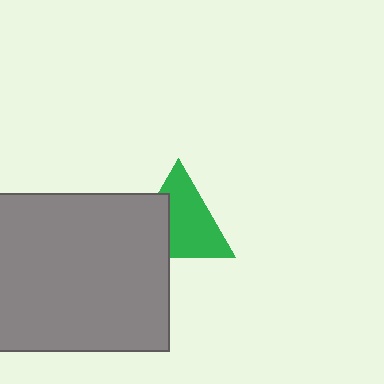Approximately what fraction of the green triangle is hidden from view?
Roughly 33% of the green triangle is hidden behind the gray rectangle.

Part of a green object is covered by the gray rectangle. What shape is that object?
It is a triangle.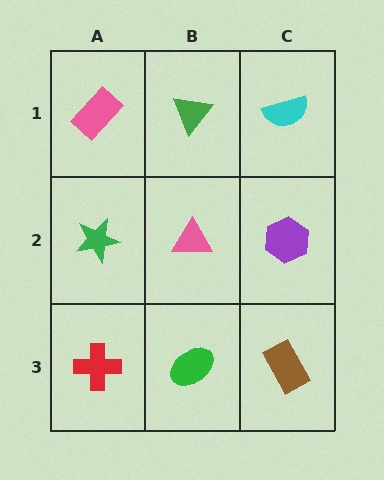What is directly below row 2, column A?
A red cross.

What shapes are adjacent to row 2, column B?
A green triangle (row 1, column B), a green ellipse (row 3, column B), a green star (row 2, column A), a purple hexagon (row 2, column C).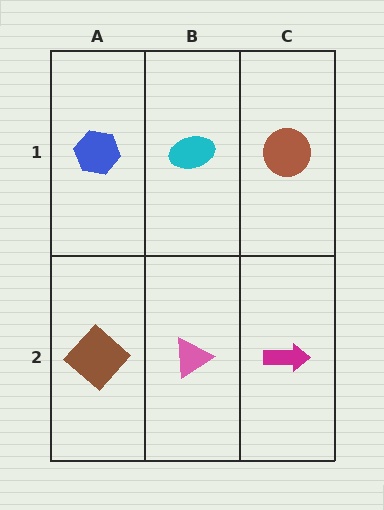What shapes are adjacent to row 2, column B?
A cyan ellipse (row 1, column B), a brown diamond (row 2, column A), a magenta arrow (row 2, column C).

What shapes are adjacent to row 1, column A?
A brown diamond (row 2, column A), a cyan ellipse (row 1, column B).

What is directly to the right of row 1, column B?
A brown circle.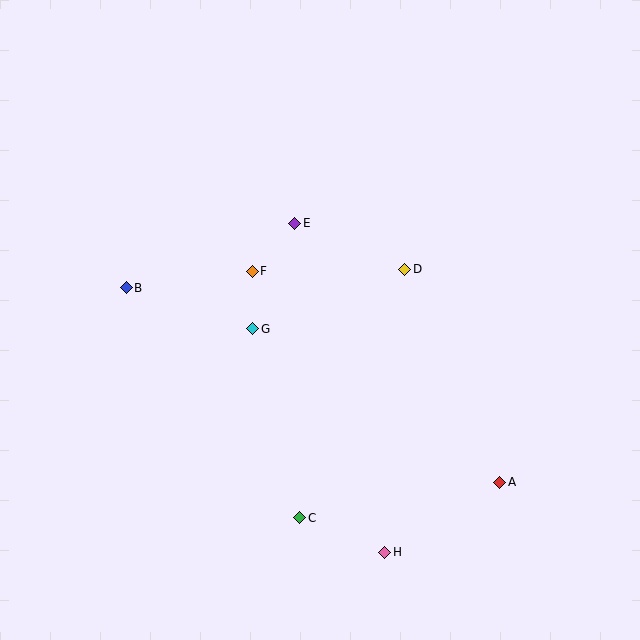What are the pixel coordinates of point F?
Point F is at (252, 271).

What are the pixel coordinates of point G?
Point G is at (253, 329).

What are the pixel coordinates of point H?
Point H is at (385, 552).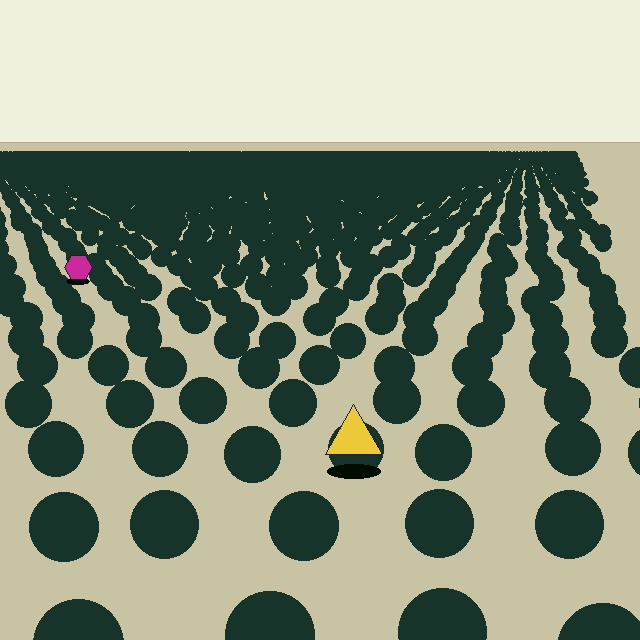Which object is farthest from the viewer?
The magenta hexagon is farthest from the viewer. It appears smaller and the ground texture around it is denser.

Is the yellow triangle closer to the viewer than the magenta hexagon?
Yes. The yellow triangle is closer — you can tell from the texture gradient: the ground texture is coarser near it.